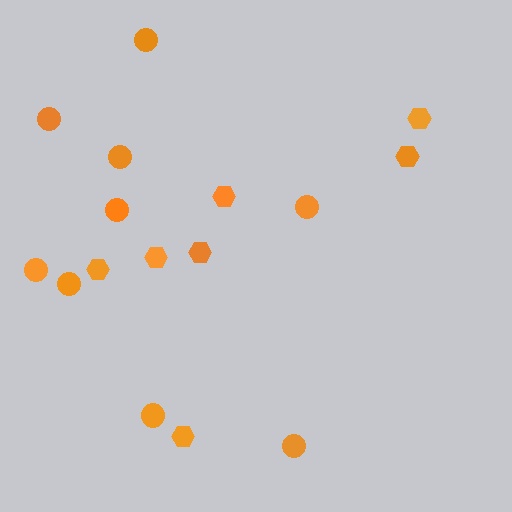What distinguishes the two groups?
There are 2 groups: one group of circles (9) and one group of hexagons (7).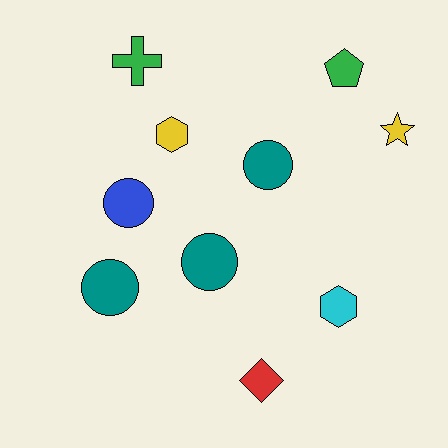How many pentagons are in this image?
There is 1 pentagon.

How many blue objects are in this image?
There is 1 blue object.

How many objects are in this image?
There are 10 objects.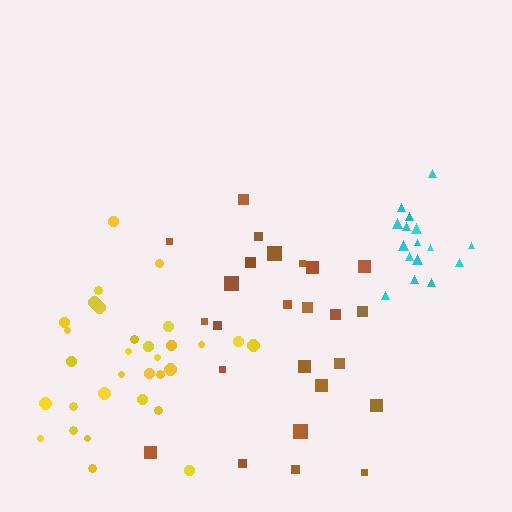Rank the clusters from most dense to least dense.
cyan, yellow, brown.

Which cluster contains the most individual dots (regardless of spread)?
Yellow (31).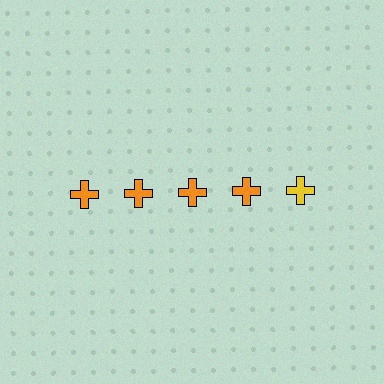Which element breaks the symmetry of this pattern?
The yellow cross in the top row, rightmost column breaks the symmetry. All other shapes are orange crosses.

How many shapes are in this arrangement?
There are 5 shapes arranged in a grid pattern.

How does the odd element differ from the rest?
It has a different color: yellow instead of orange.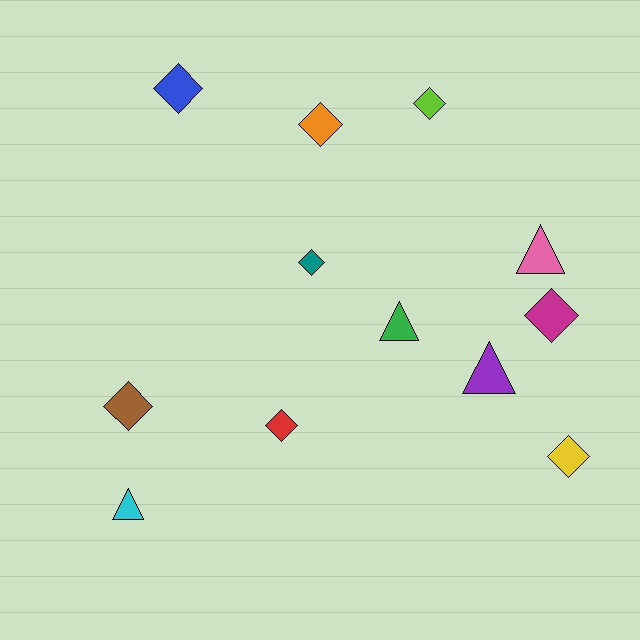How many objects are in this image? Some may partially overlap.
There are 12 objects.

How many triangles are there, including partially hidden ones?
There are 4 triangles.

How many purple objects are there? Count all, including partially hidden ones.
There is 1 purple object.